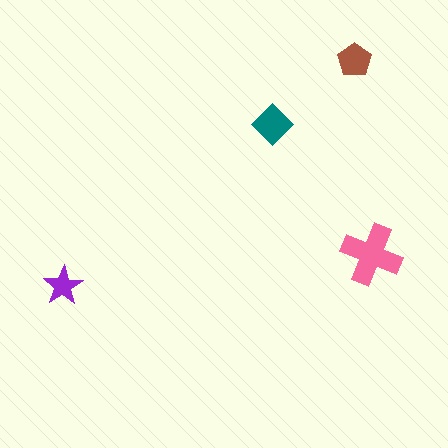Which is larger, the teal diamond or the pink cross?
The pink cross.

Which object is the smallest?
The purple star.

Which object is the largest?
The pink cross.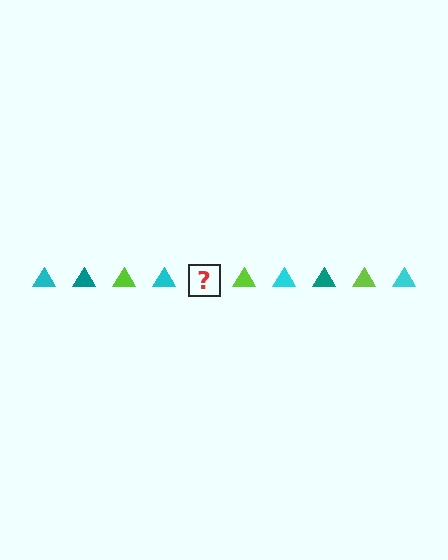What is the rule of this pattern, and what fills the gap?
The rule is that the pattern cycles through cyan, teal, lime triangles. The gap should be filled with a teal triangle.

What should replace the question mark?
The question mark should be replaced with a teal triangle.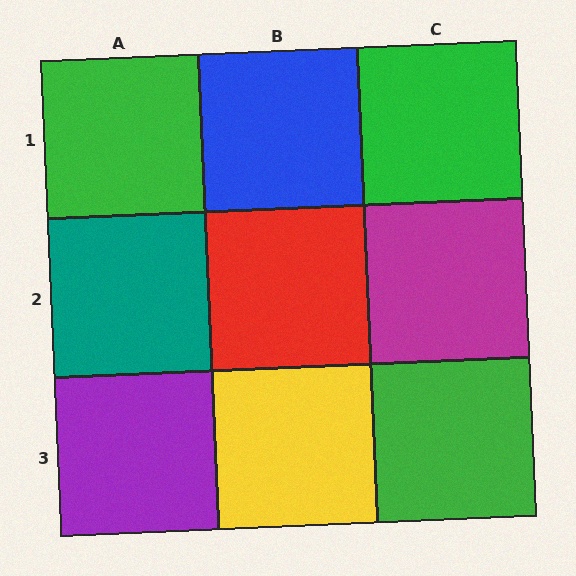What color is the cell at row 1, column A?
Green.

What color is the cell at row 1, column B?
Blue.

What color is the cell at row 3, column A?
Purple.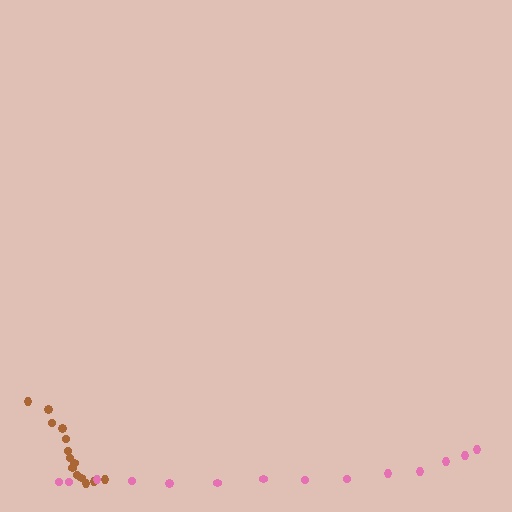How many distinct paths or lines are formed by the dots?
There are 2 distinct paths.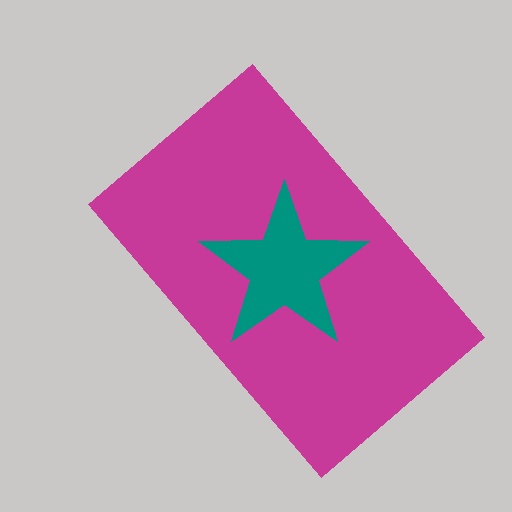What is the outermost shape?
The magenta rectangle.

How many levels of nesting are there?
2.